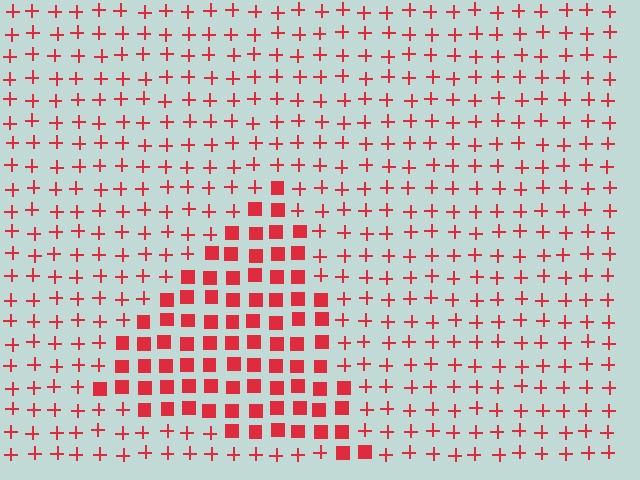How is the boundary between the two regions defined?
The boundary is defined by a change in element shape: squares inside vs. plus signs outside. All elements share the same color and spacing.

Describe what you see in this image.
The image is filled with small red elements arranged in a uniform grid. A triangle-shaped region contains squares, while the surrounding area contains plus signs. The boundary is defined purely by the change in element shape.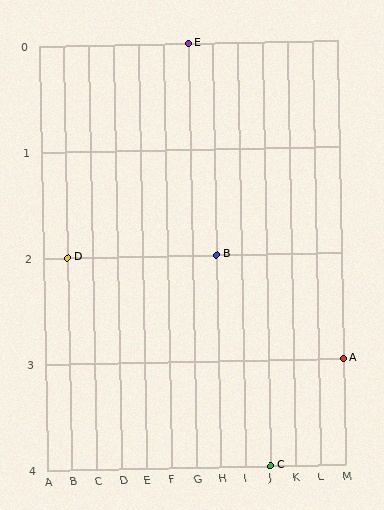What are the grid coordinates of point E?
Point E is at grid coordinates (G, 0).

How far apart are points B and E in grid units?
Points B and E are 1 column and 2 rows apart (about 2.2 grid units diagonally).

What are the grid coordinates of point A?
Point A is at grid coordinates (M, 3).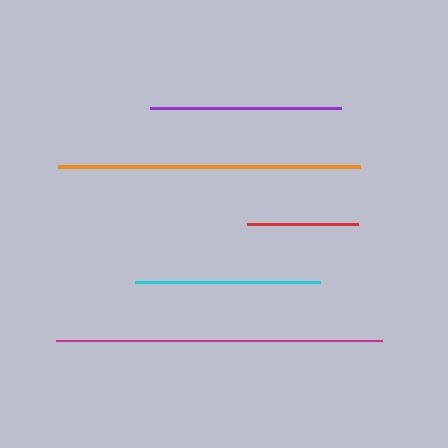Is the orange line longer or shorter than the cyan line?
The orange line is longer than the cyan line.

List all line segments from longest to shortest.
From longest to shortest: magenta, orange, purple, cyan, red.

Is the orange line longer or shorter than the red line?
The orange line is longer than the red line.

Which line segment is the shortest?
The red line is the shortest at approximately 110 pixels.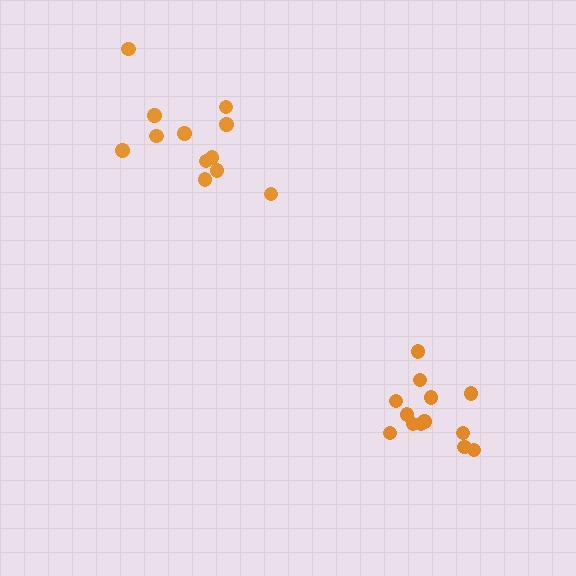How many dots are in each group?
Group 1: 12 dots, Group 2: 13 dots (25 total).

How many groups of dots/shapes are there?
There are 2 groups.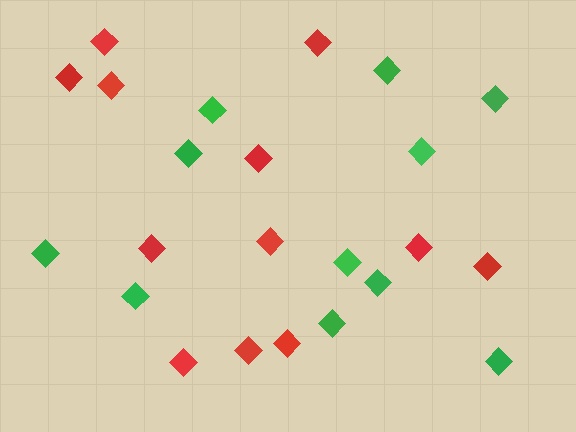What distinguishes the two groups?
There are 2 groups: one group of red diamonds (12) and one group of green diamonds (11).